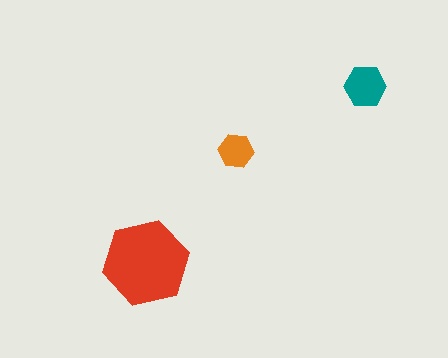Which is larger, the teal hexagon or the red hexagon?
The red one.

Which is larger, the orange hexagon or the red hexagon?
The red one.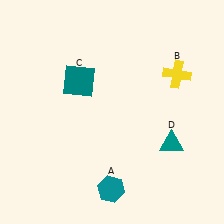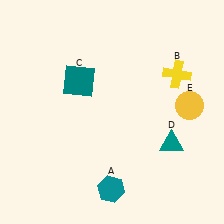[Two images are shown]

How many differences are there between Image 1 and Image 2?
There is 1 difference between the two images.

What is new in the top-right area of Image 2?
A yellow circle (E) was added in the top-right area of Image 2.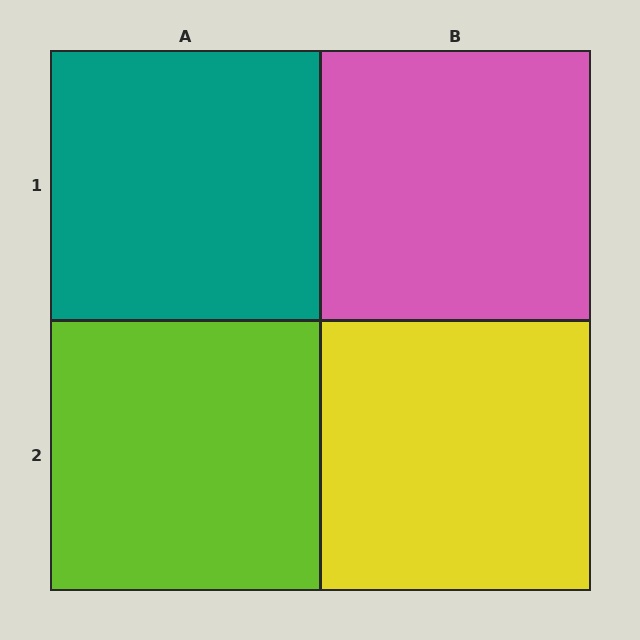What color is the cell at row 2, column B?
Yellow.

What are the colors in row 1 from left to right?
Teal, pink.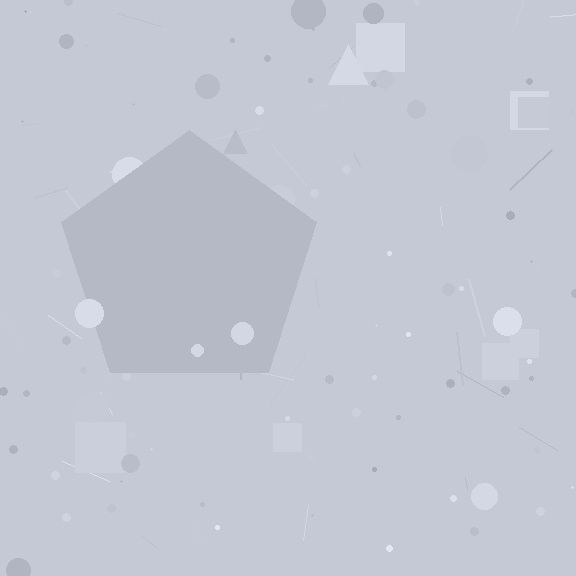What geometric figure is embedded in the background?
A pentagon is embedded in the background.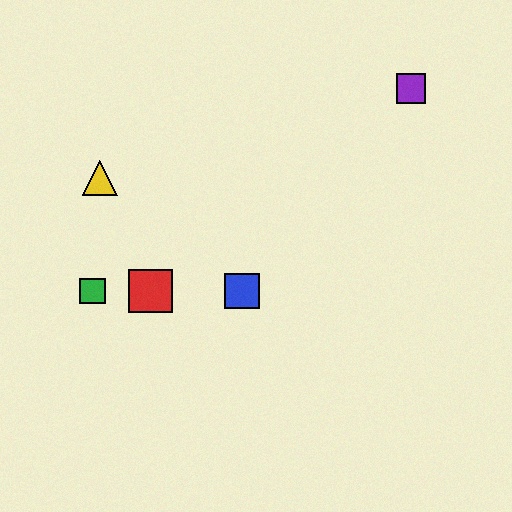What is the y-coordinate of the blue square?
The blue square is at y≈291.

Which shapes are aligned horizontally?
The red square, the blue square, the green square are aligned horizontally.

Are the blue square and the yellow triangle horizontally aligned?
No, the blue square is at y≈291 and the yellow triangle is at y≈178.